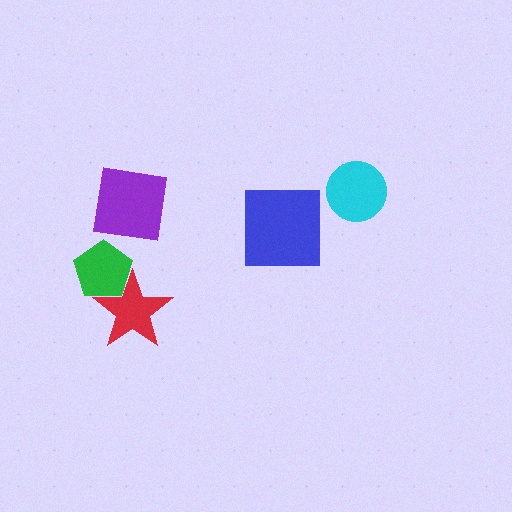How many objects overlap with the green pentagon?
1 object overlaps with the green pentagon.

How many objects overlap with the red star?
1 object overlaps with the red star.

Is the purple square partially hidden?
No, no other shape covers it.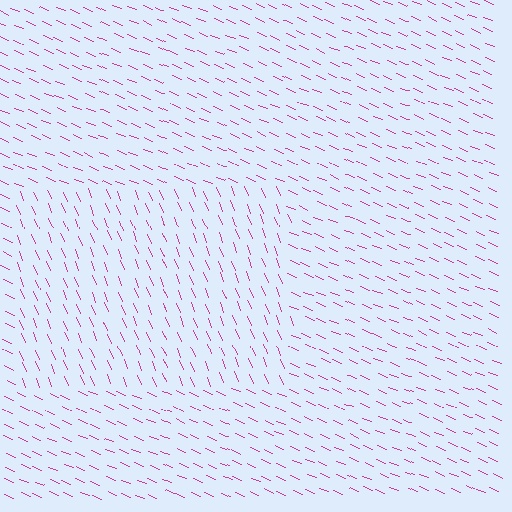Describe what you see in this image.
The image is filled with small magenta line segments. A rectangle region in the image has lines oriented differently from the surrounding lines, creating a visible texture boundary.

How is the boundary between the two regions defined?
The boundary is defined purely by a change in line orientation (approximately 45 degrees difference). All lines are the same color and thickness.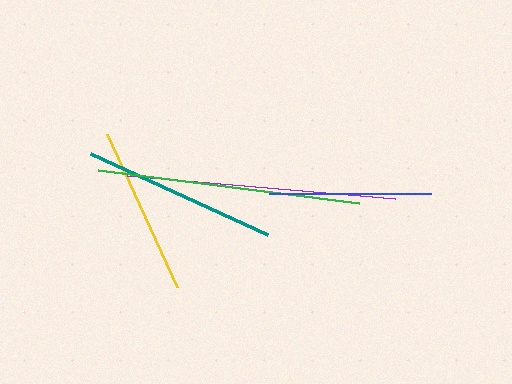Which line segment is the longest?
The purple line is the longest at approximately 268 pixels.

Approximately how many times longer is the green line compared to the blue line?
The green line is approximately 1.6 times the length of the blue line.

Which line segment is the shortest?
The blue line is the shortest at approximately 161 pixels.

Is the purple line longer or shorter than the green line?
The purple line is longer than the green line.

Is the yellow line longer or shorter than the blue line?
The yellow line is longer than the blue line.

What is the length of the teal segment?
The teal segment is approximately 194 pixels long.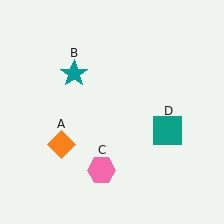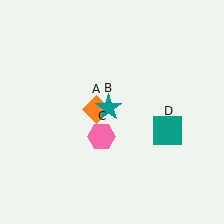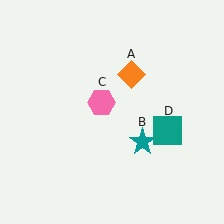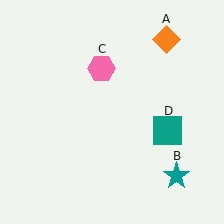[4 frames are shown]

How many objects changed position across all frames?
3 objects changed position: orange diamond (object A), teal star (object B), pink hexagon (object C).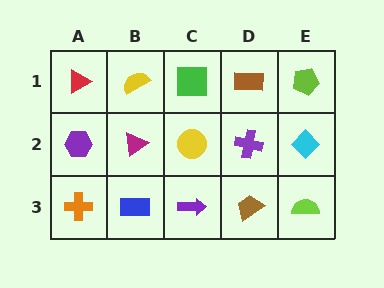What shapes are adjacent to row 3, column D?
A purple cross (row 2, column D), a purple arrow (row 3, column C), a lime semicircle (row 3, column E).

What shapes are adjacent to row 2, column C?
A green square (row 1, column C), a purple arrow (row 3, column C), a magenta triangle (row 2, column B), a purple cross (row 2, column D).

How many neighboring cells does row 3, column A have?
2.